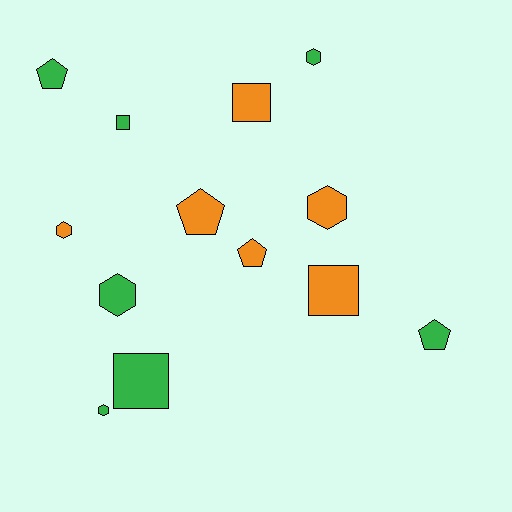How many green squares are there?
There are 2 green squares.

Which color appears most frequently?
Green, with 7 objects.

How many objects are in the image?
There are 13 objects.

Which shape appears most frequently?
Hexagon, with 5 objects.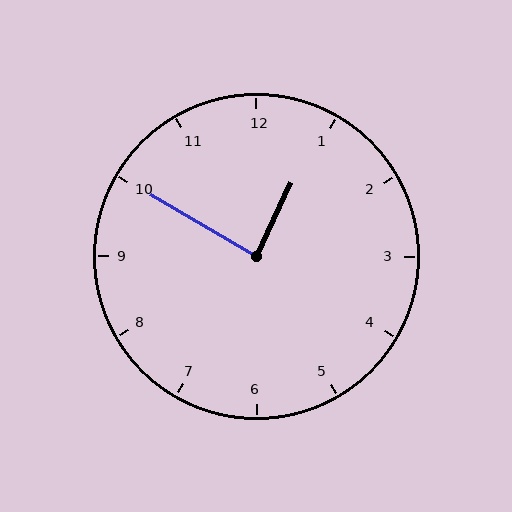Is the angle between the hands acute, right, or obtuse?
It is right.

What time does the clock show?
12:50.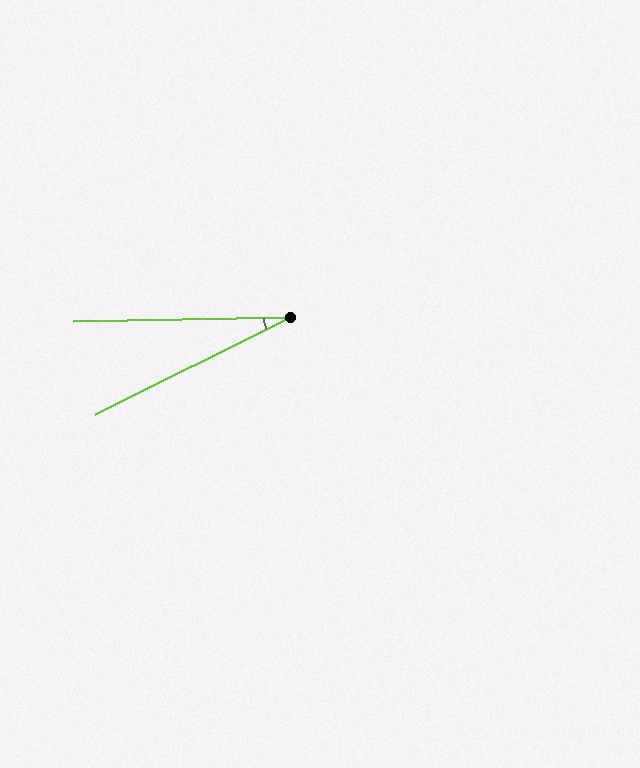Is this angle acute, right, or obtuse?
It is acute.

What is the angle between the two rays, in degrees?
Approximately 25 degrees.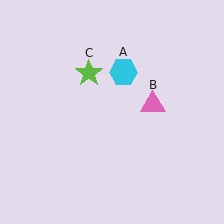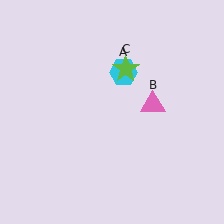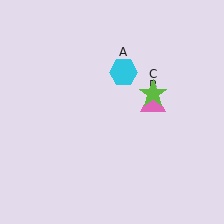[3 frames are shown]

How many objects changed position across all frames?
1 object changed position: lime star (object C).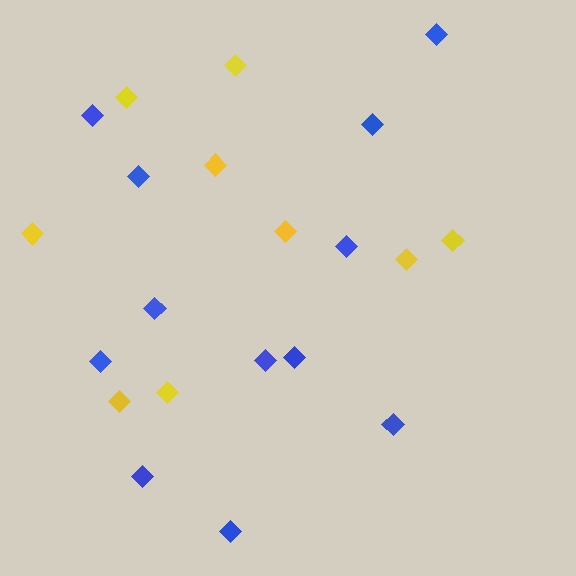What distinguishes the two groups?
There are 2 groups: one group of yellow diamonds (9) and one group of blue diamonds (12).